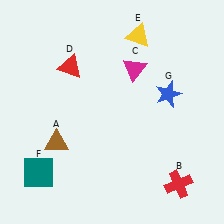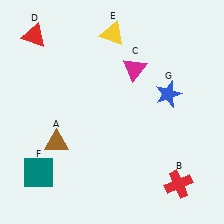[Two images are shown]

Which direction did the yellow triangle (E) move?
The yellow triangle (E) moved left.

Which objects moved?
The objects that moved are: the red triangle (D), the yellow triangle (E).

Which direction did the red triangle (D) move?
The red triangle (D) moved left.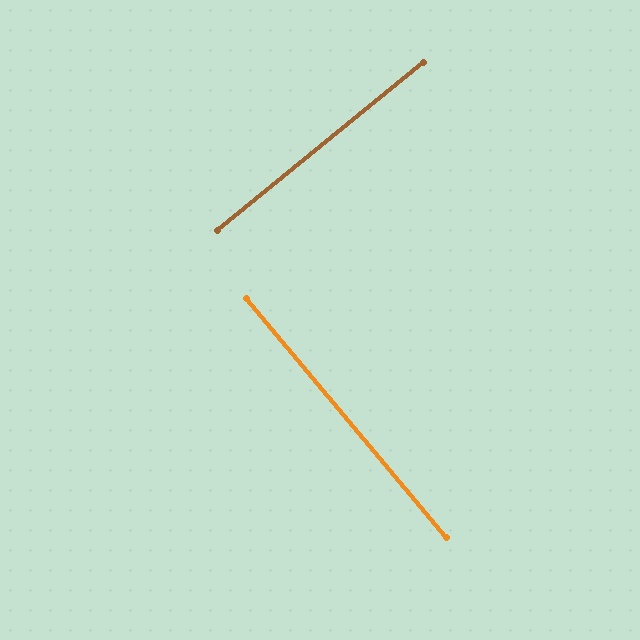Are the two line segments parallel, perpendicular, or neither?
Perpendicular — they meet at approximately 89°.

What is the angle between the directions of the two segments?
Approximately 89 degrees.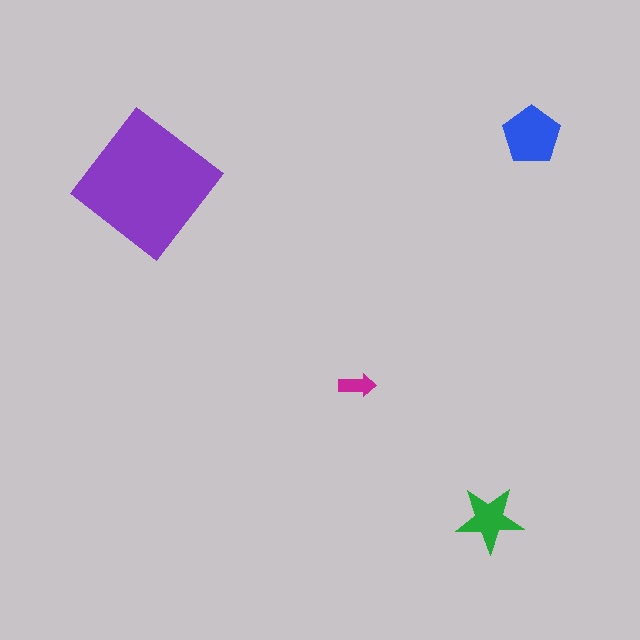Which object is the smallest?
The magenta arrow.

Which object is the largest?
The purple diamond.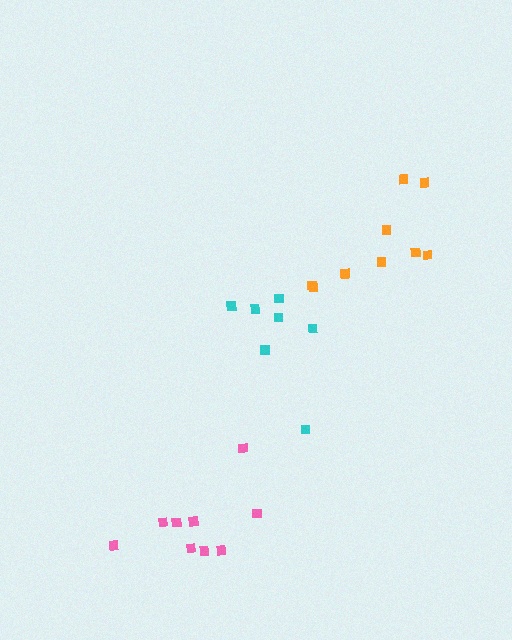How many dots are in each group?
Group 1: 7 dots, Group 2: 9 dots, Group 3: 9 dots (25 total).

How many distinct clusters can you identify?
There are 3 distinct clusters.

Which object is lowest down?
The pink cluster is bottommost.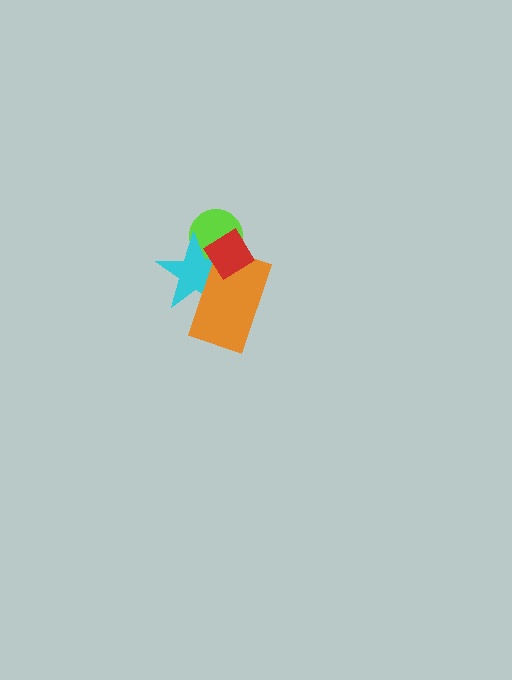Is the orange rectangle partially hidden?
Yes, it is partially covered by another shape.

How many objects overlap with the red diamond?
3 objects overlap with the red diamond.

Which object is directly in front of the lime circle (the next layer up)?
The cyan star is directly in front of the lime circle.